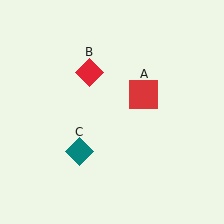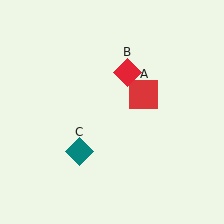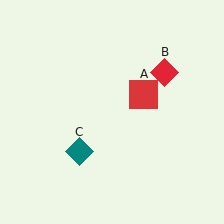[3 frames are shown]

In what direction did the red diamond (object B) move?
The red diamond (object B) moved right.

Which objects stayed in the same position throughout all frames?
Red square (object A) and teal diamond (object C) remained stationary.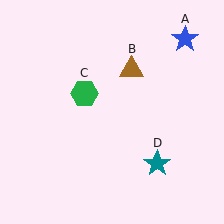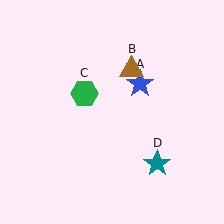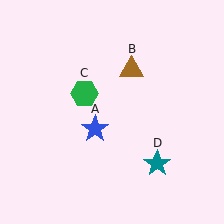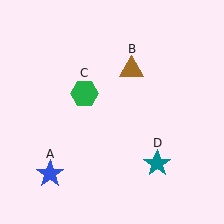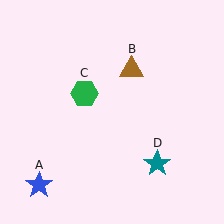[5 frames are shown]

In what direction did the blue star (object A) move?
The blue star (object A) moved down and to the left.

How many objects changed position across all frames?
1 object changed position: blue star (object A).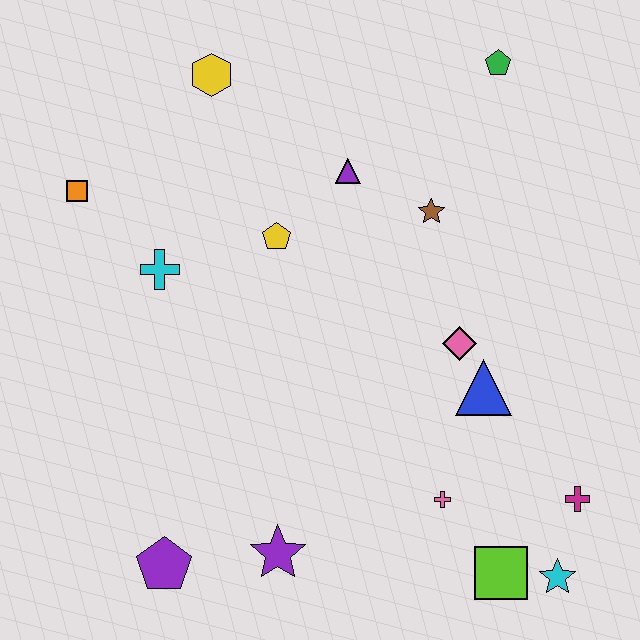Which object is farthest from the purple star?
The green pentagon is farthest from the purple star.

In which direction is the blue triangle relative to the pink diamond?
The blue triangle is below the pink diamond.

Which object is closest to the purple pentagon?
The purple star is closest to the purple pentagon.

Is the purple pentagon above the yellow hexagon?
No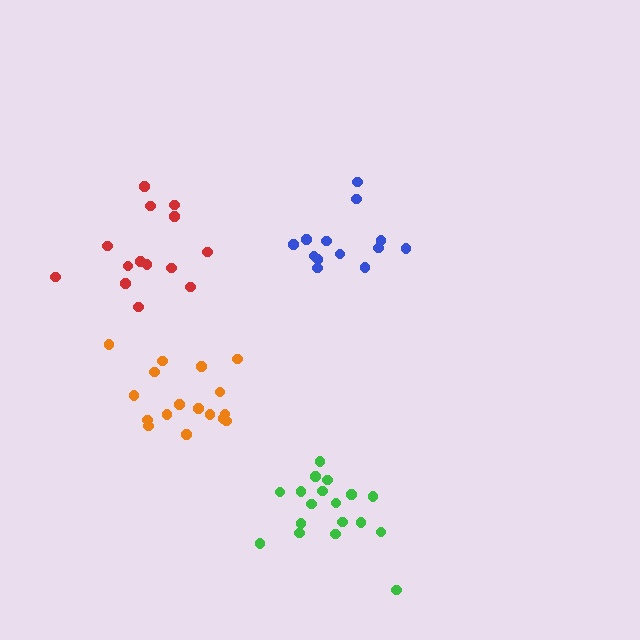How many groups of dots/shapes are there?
There are 4 groups.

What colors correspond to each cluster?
The clusters are colored: orange, blue, red, green.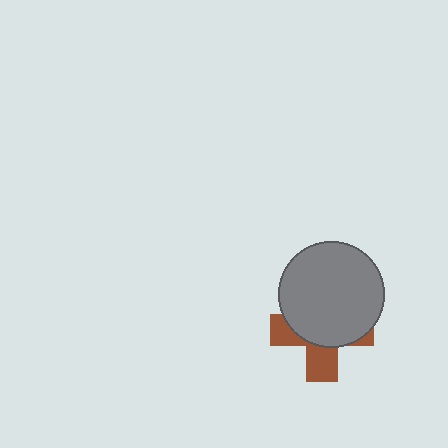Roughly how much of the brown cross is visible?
A small part of it is visible (roughly 37%).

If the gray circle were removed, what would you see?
You would see the complete brown cross.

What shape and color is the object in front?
The object in front is a gray circle.